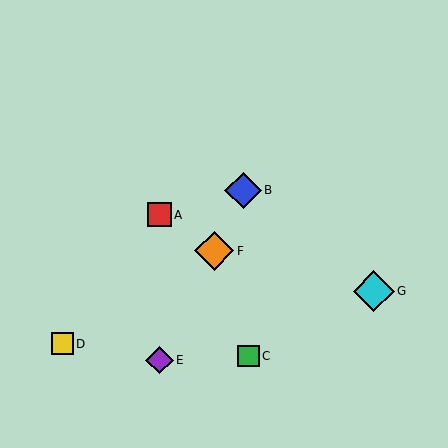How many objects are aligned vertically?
2 objects (A, E) are aligned vertically.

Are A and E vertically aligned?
Yes, both are at x≈159.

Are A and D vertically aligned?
No, A is at x≈159 and D is at x≈63.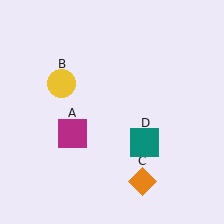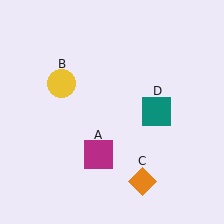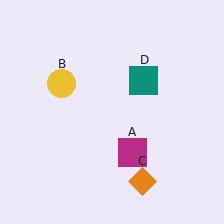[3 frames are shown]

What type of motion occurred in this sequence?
The magenta square (object A), teal square (object D) rotated counterclockwise around the center of the scene.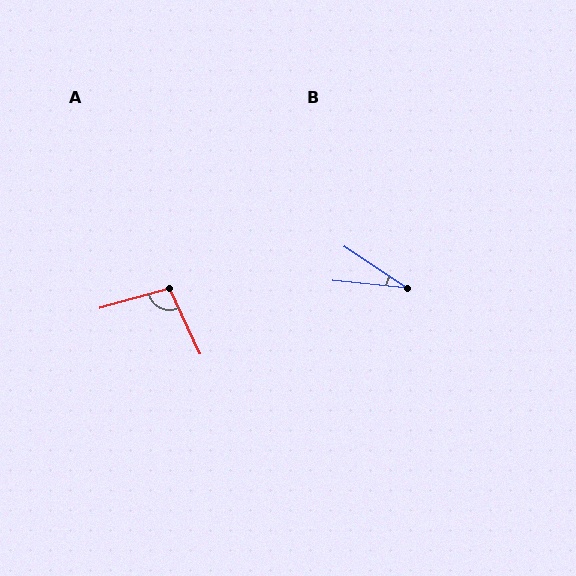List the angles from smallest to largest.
B (28°), A (99°).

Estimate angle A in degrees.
Approximately 99 degrees.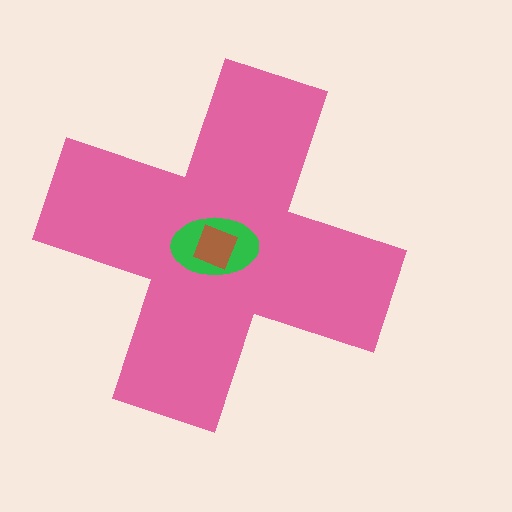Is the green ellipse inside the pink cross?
Yes.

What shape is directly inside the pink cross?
The green ellipse.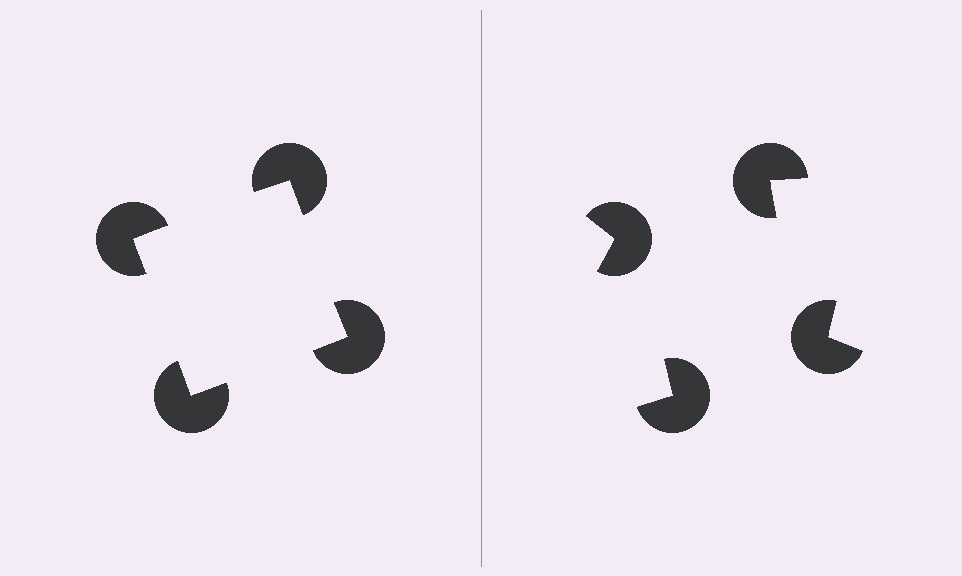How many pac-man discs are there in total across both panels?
8 — 4 on each side.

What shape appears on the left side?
An illusory square.